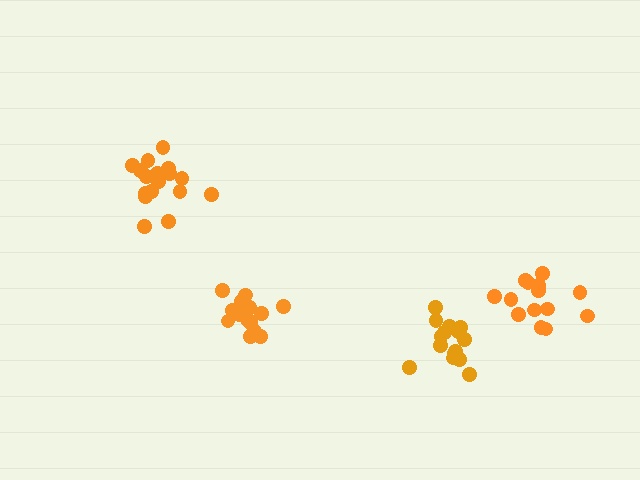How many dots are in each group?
Group 1: 14 dots, Group 2: 17 dots, Group 3: 17 dots, Group 4: 15 dots (63 total).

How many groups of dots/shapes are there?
There are 4 groups.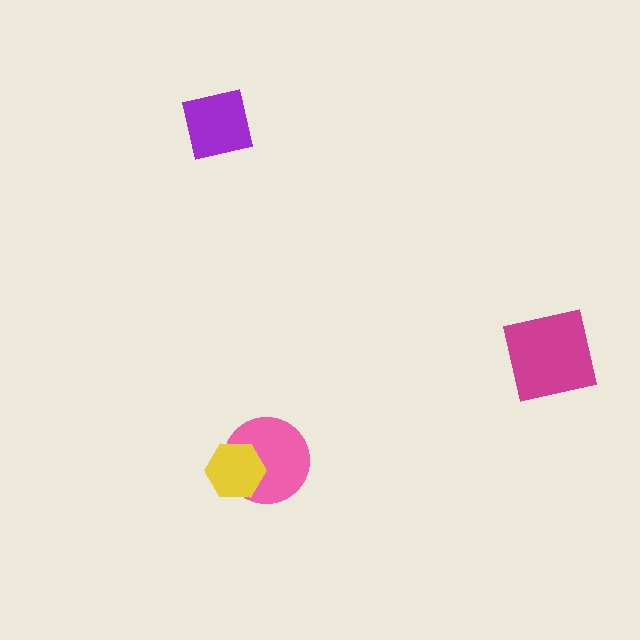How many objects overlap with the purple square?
0 objects overlap with the purple square.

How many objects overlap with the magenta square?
0 objects overlap with the magenta square.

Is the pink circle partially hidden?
Yes, it is partially covered by another shape.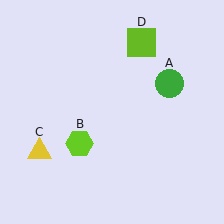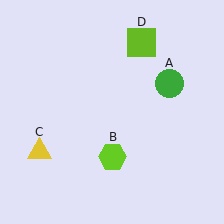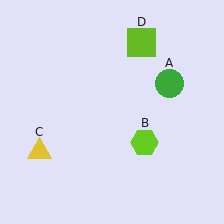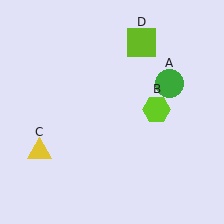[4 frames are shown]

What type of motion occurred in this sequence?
The lime hexagon (object B) rotated counterclockwise around the center of the scene.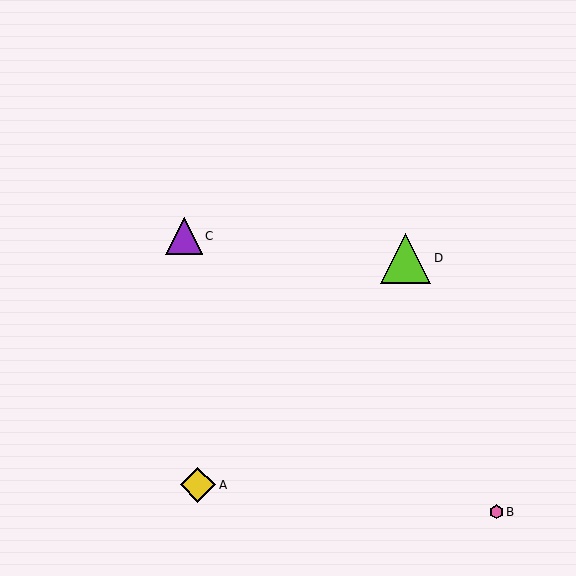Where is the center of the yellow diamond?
The center of the yellow diamond is at (198, 485).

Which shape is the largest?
The lime triangle (labeled D) is the largest.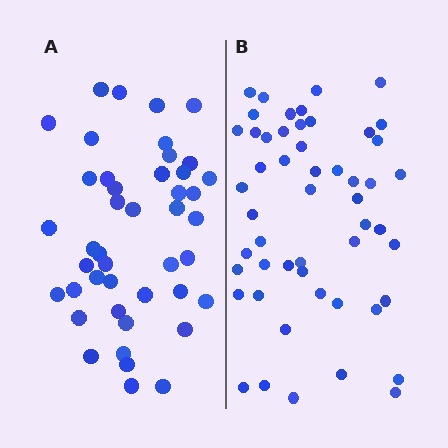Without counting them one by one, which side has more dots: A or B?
Region B (the right region) has more dots.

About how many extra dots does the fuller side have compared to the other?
Region B has roughly 8 or so more dots than region A.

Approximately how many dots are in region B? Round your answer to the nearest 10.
About 50 dots. (The exact count is 52, which rounds to 50.)